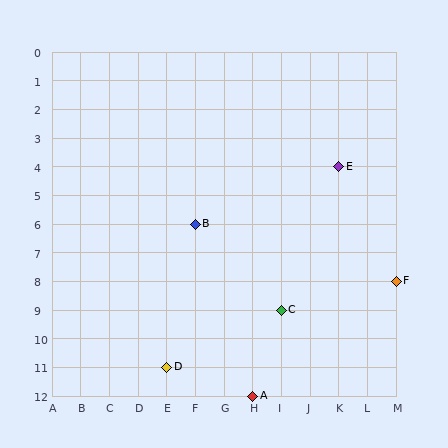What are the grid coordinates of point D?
Point D is at grid coordinates (E, 11).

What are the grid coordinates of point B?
Point B is at grid coordinates (F, 6).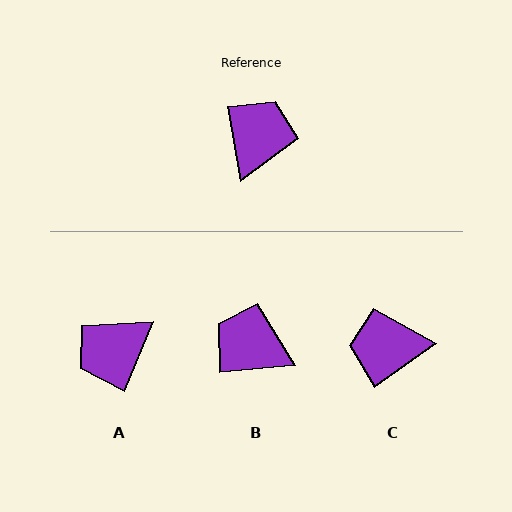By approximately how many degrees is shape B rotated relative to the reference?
Approximately 85 degrees counter-clockwise.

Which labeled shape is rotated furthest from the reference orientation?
A, about 147 degrees away.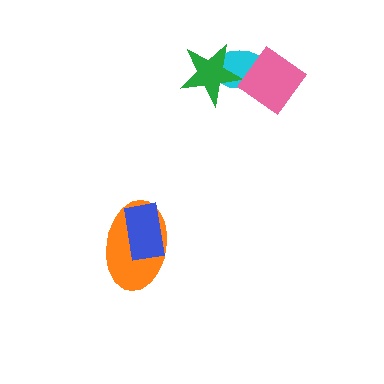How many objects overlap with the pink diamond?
2 objects overlap with the pink diamond.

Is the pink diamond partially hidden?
No, no other shape covers it.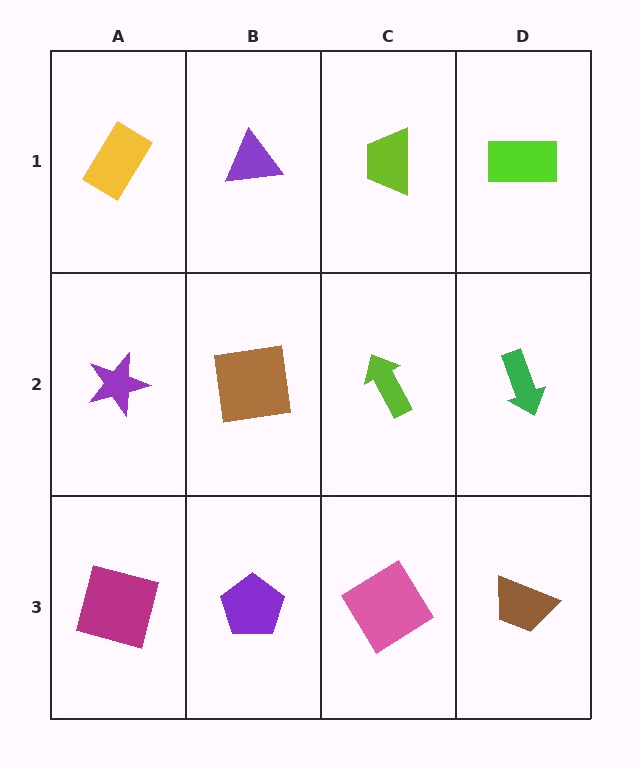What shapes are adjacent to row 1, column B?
A brown square (row 2, column B), a yellow rectangle (row 1, column A), a lime trapezoid (row 1, column C).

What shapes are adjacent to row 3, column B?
A brown square (row 2, column B), a magenta square (row 3, column A), a pink diamond (row 3, column C).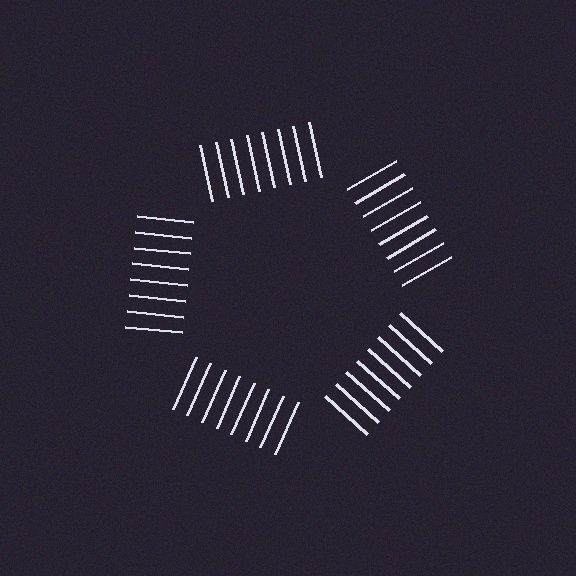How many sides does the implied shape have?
5 sides — the line-ends trace a pentagon.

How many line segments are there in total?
40 — 8 along each of the 5 edges.